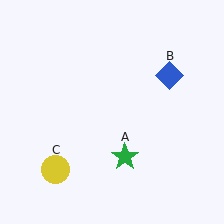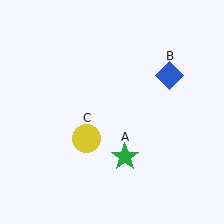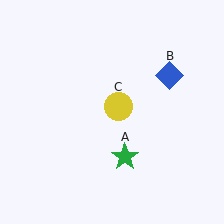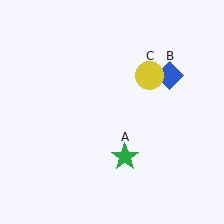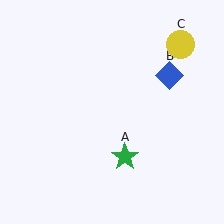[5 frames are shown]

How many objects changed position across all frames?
1 object changed position: yellow circle (object C).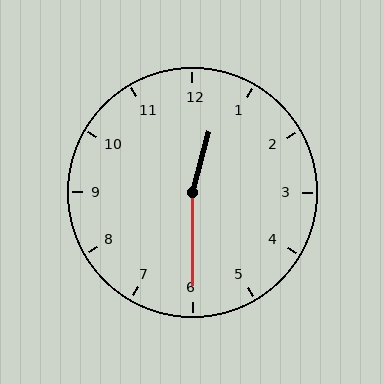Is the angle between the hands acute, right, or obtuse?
It is obtuse.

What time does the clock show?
12:30.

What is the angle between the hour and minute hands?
Approximately 165 degrees.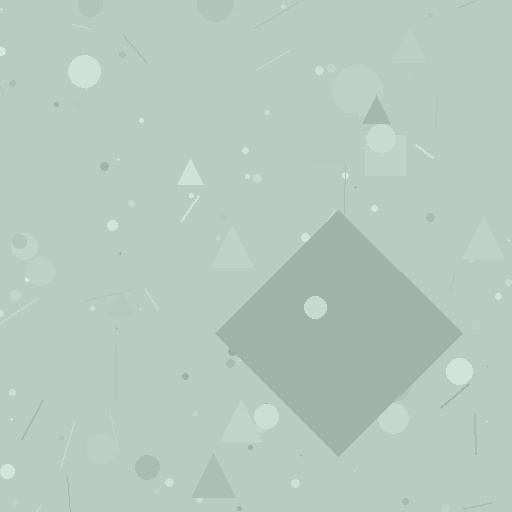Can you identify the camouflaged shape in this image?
The camouflaged shape is a diamond.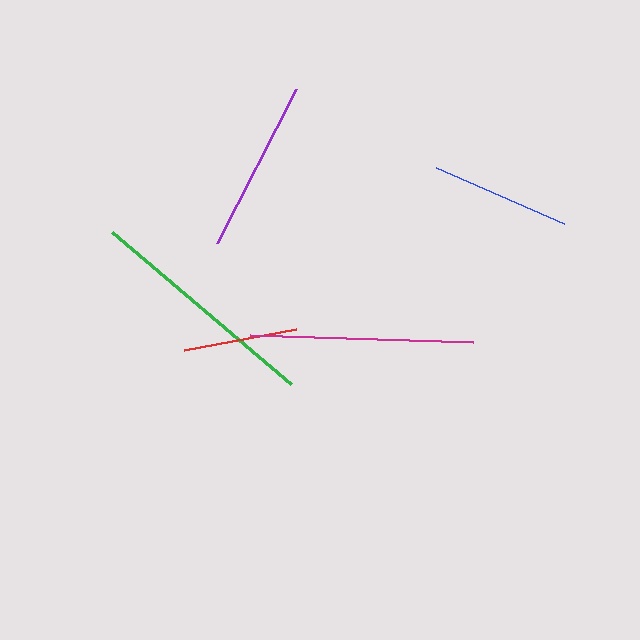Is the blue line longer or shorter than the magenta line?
The magenta line is longer than the blue line.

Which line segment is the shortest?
The red line is the shortest at approximately 114 pixels.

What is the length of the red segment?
The red segment is approximately 114 pixels long.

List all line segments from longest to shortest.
From longest to shortest: green, magenta, purple, blue, red.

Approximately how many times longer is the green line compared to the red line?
The green line is approximately 2.1 times the length of the red line.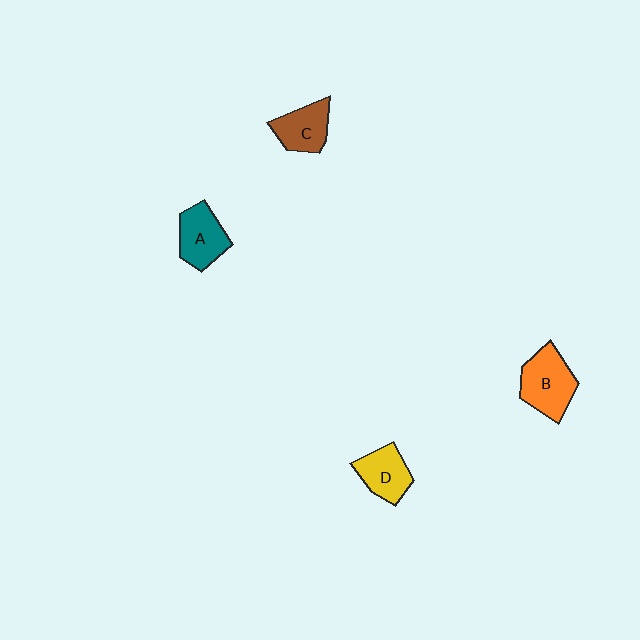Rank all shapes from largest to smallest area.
From largest to smallest: B (orange), A (teal), C (brown), D (yellow).